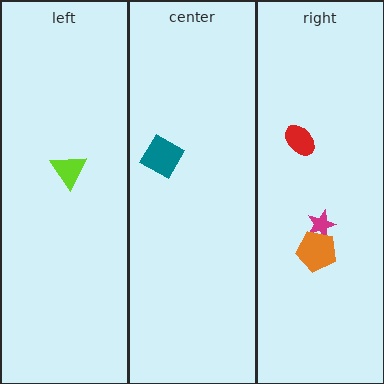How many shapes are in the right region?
3.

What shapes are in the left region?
The lime triangle.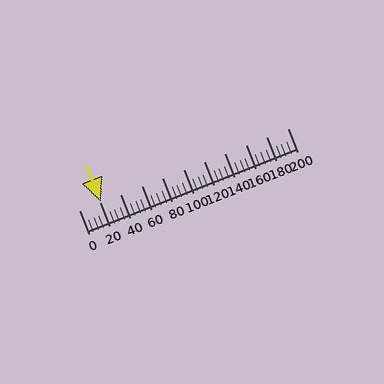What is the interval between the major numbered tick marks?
The major tick marks are spaced 20 units apart.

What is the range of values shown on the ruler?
The ruler shows values from 0 to 200.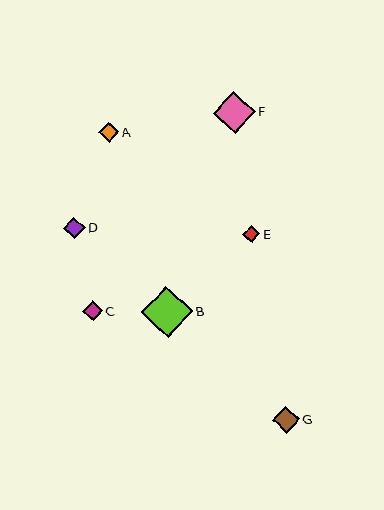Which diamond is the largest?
Diamond B is the largest with a size of approximately 51 pixels.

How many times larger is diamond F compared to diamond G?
Diamond F is approximately 1.6 times the size of diamond G.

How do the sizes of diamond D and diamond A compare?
Diamond D and diamond A are approximately the same size.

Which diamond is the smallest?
Diamond E is the smallest with a size of approximately 17 pixels.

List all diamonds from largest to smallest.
From largest to smallest: B, F, G, D, A, C, E.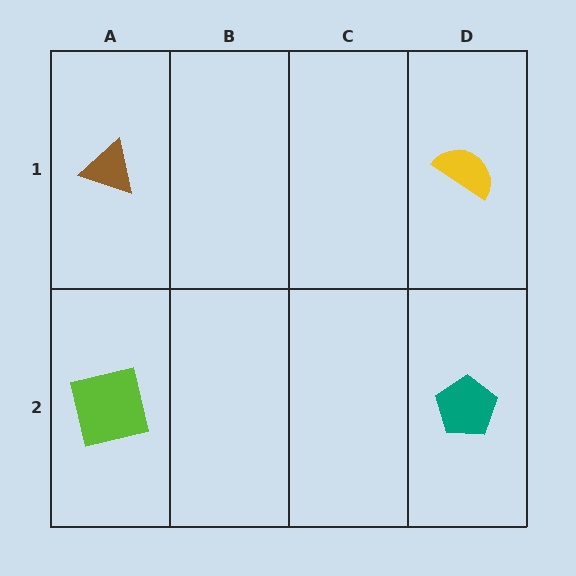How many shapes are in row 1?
2 shapes.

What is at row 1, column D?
A yellow semicircle.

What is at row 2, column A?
A lime square.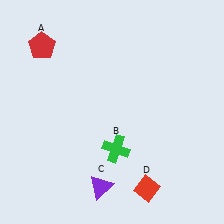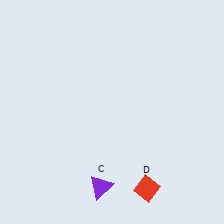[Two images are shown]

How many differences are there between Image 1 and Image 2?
There are 2 differences between the two images.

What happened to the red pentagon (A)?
The red pentagon (A) was removed in Image 2. It was in the top-left area of Image 1.